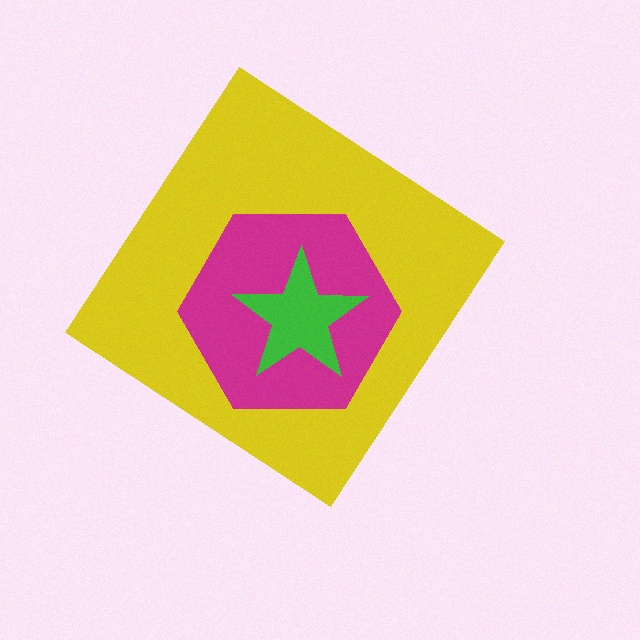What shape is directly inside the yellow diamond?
The magenta hexagon.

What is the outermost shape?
The yellow diamond.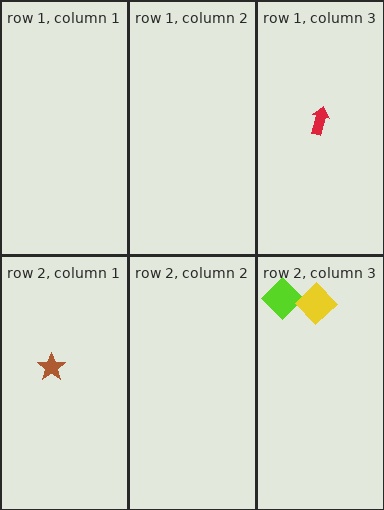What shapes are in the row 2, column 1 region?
The brown star.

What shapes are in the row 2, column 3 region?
The lime diamond, the yellow diamond.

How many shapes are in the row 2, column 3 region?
2.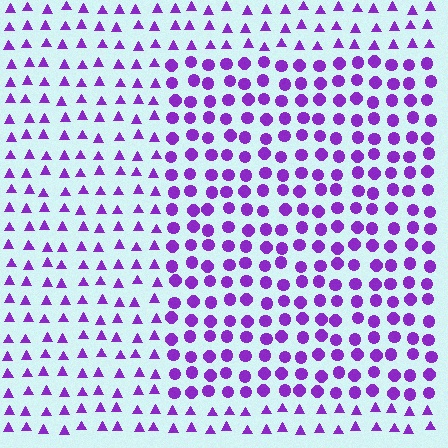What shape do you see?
I see a rectangle.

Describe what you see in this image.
The image is filled with small purple elements arranged in a uniform grid. A rectangle-shaped region contains circles, while the surrounding area contains triangles. The boundary is defined purely by the change in element shape.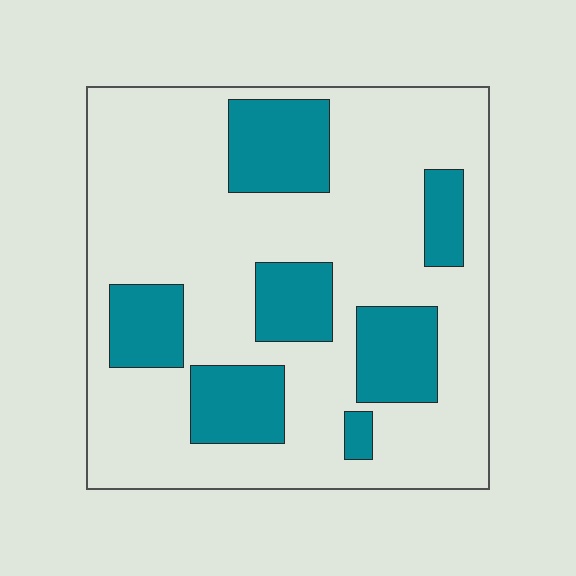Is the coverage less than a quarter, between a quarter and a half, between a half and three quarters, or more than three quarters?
Between a quarter and a half.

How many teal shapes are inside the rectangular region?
7.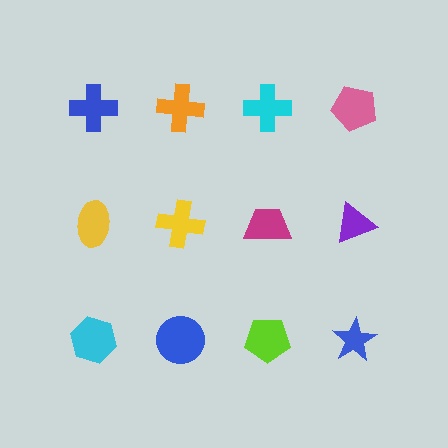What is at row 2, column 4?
A purple triangle.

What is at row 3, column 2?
A blue circle.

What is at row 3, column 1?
A cyan hexagon.